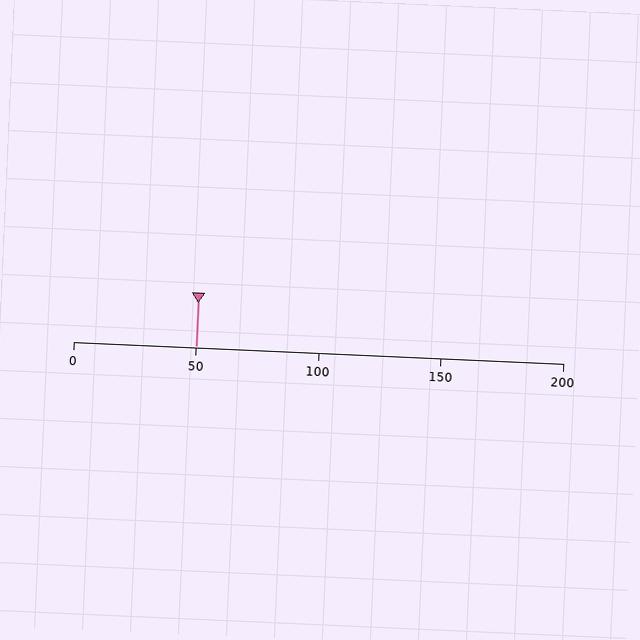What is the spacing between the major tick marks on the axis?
The major ticks are spaced 50 apart.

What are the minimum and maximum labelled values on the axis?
The axis runs from 0 to 200.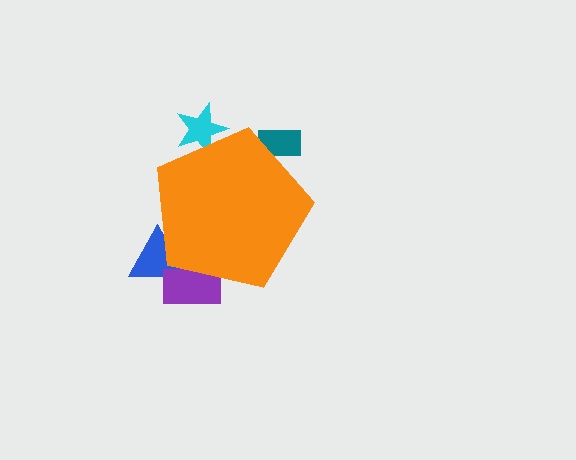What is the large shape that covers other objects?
An orange pentagon.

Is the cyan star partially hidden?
Yes, the cyan star is partially hidden behind the orange pentagon.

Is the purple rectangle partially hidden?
Yes, the purple rectangle is partially hidden behind the orange pentagon.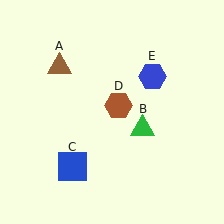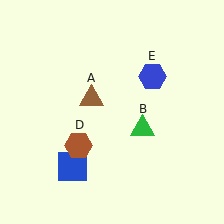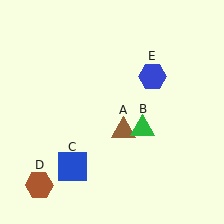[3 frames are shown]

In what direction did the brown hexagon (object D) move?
The brown hexagon (object D) moved down and to the left.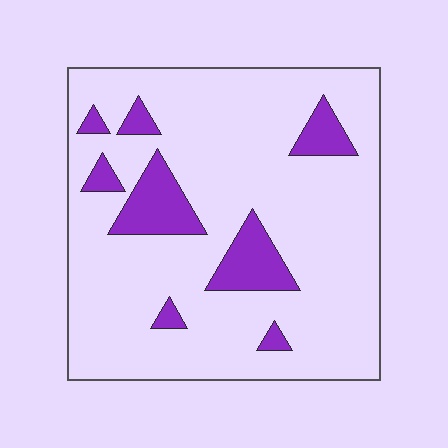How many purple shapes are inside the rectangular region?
8.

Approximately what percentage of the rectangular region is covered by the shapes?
Approximately 15%.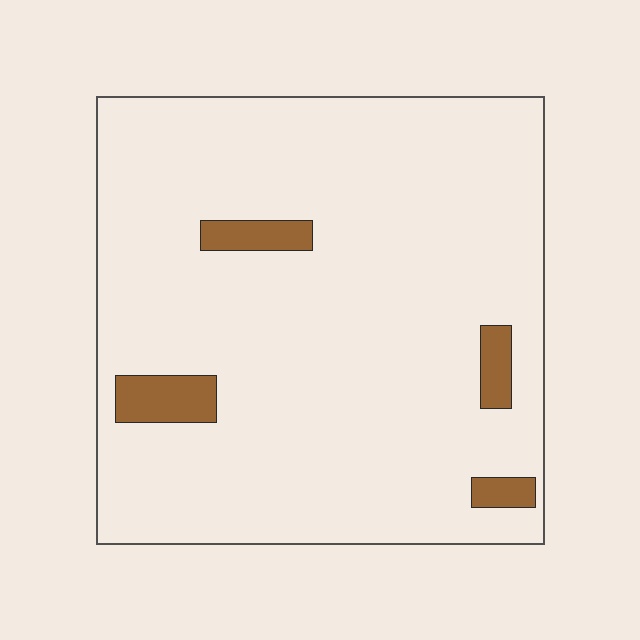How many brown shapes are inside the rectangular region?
4.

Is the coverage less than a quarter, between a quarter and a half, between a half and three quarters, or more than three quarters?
Less than a quarter.